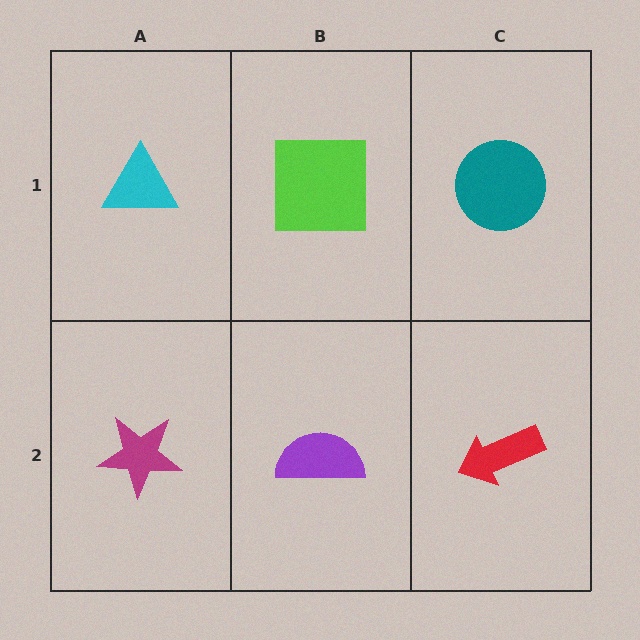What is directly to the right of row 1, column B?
A teal circle.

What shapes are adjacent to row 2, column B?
A lime square (row 1, column B), a magenta star (row 2, column A), a red arrow (row 2, column C).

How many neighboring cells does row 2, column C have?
2.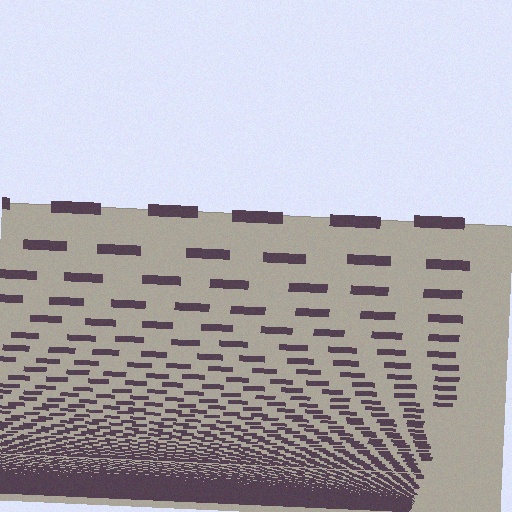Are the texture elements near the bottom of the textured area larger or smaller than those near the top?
Smaller. The gradient is inverted — elements near the bottom are smaller and denser.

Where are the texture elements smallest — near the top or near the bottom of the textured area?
Near the bottom.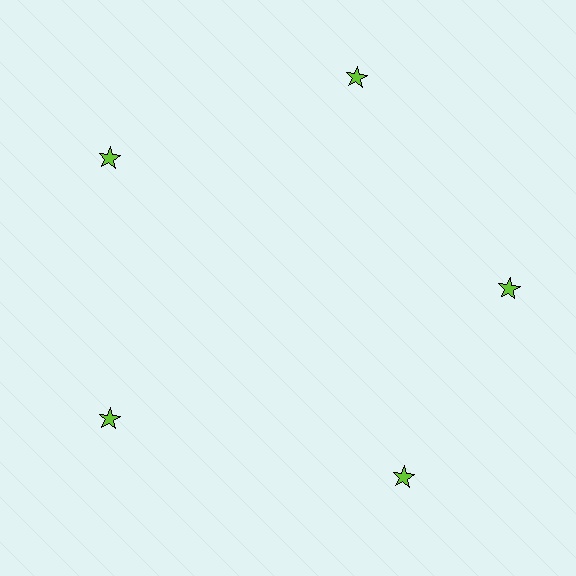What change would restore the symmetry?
The symmetry would be restored by rotating it back into even spacing with its neighbors so that all 5 stars sit at equal angles and equal distance from the center.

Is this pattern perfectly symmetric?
No. The 5 lime stars are arranged in a ring, but one element near the 5 o'clock position is rotated out of alignment along the ring, breaking the 5-fold rotational symmetry.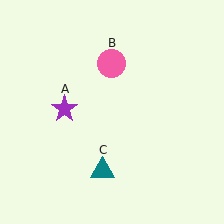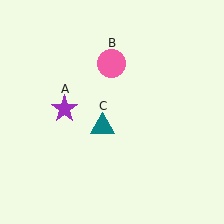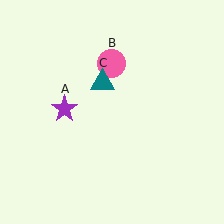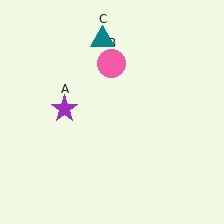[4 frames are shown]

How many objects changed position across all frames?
1 object changed position: teal triangle (object C).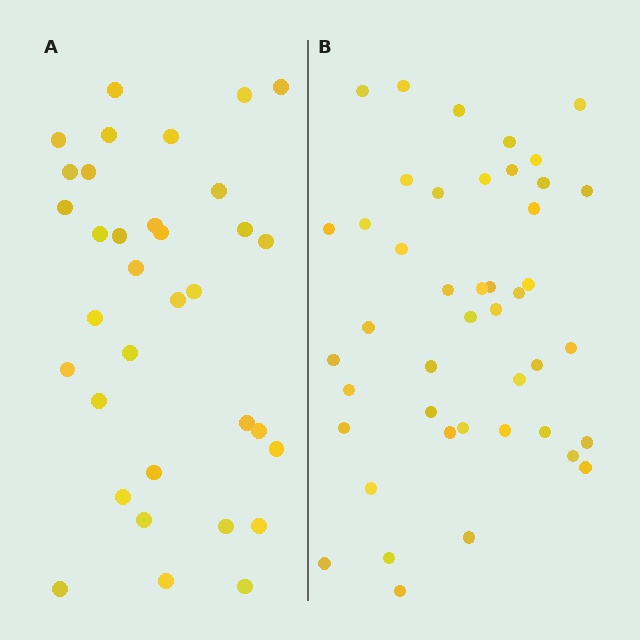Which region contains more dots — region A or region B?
Region B (the right region) has more dots.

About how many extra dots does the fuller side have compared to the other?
Region B has roughly 10 or so more dots than region A.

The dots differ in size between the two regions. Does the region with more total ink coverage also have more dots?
No. Region A has more total ink coverage because its dots are larger, but region B actually contains more individual dots. Total area can be misleading — the number of items is what matters here.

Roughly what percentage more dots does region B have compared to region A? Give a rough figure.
About 30% more.